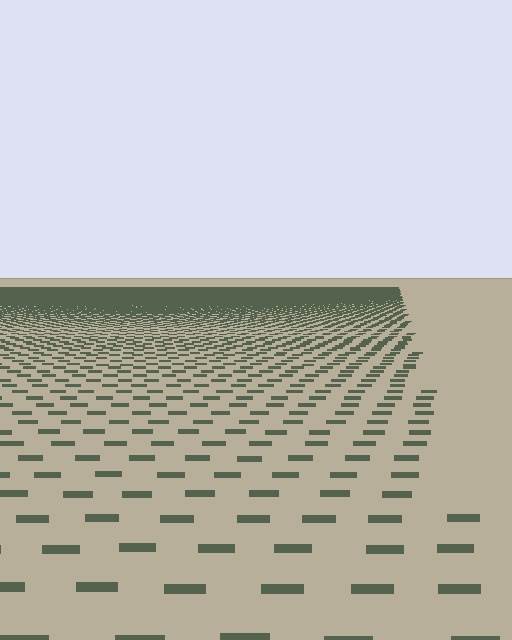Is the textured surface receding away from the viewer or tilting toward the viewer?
The surface is receding away from the viewer. Texture elements get smaller and denser toward the top.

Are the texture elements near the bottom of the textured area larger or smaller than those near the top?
Larger. Near the bottom, elements are closer to the viewer and appear at a bigger on-screen size.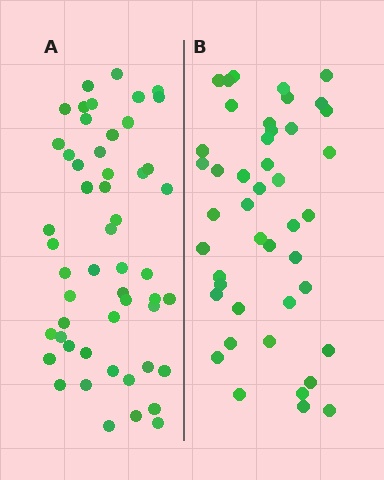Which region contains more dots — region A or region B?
Region A (the left region) has more dots.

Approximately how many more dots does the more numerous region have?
Region A has roughly 8 or so more dots than region B.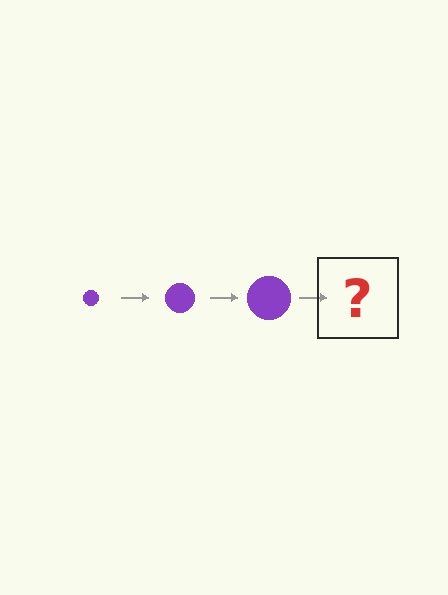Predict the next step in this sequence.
The next step is a purple circle, larger than the previous one.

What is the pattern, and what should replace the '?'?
The pattern is that the circle gets progressively larger each step. The '?' should be a purple circle, larger than the previous one.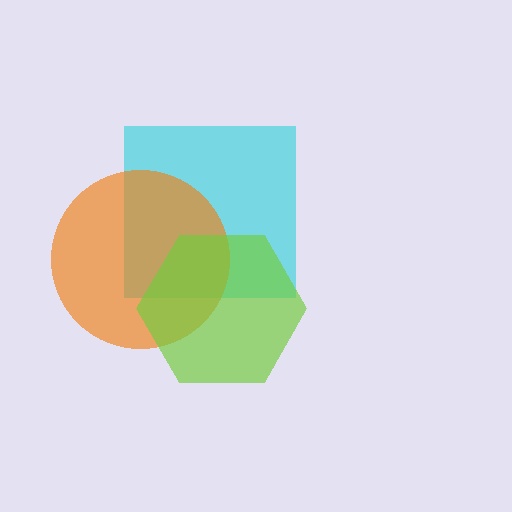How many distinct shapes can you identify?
There are 3 distinct shapes: a cyan square, an orange circle, a lime hexagon.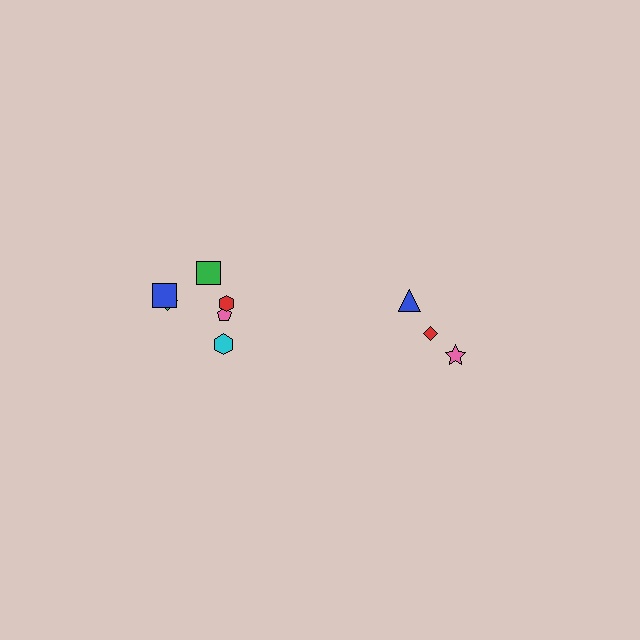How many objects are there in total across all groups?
There are 9 objects.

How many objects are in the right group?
There are 3 objects.